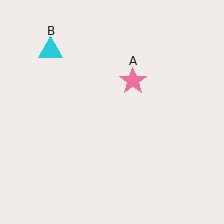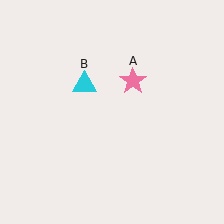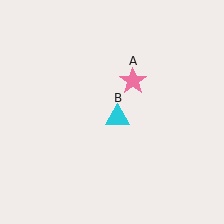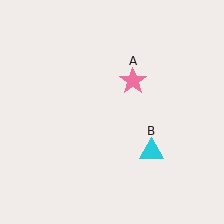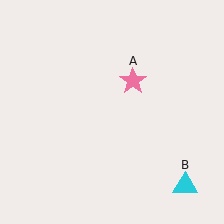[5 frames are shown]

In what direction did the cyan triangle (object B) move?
The cyan triangle (object B) moved down and to the right.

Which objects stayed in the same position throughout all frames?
Pink star (object A) remained stationary.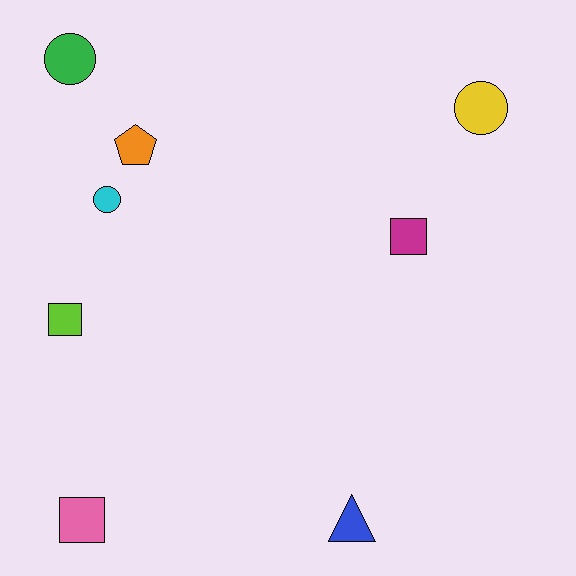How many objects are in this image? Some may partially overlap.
There are 8 objects.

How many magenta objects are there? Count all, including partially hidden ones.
There is 1 magenta object.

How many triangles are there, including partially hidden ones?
There is 1 triangle.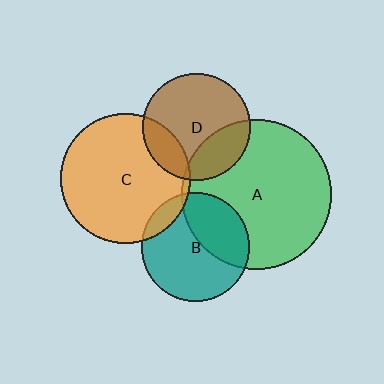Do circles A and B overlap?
Yes.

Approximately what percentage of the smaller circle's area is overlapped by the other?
Approximately 35%.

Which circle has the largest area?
Circle A (green).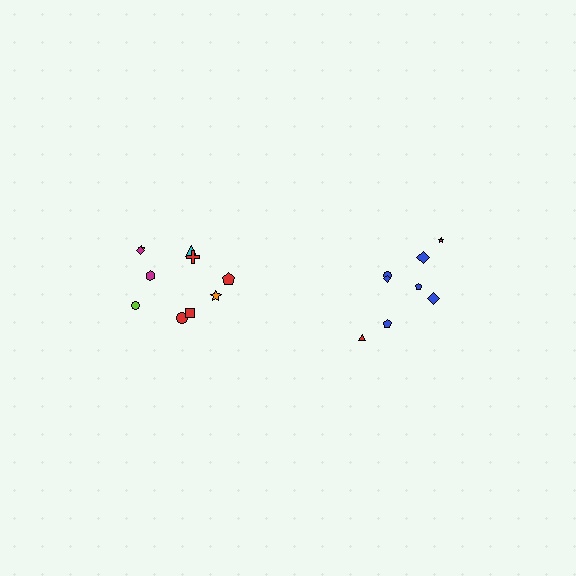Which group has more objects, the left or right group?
The left group.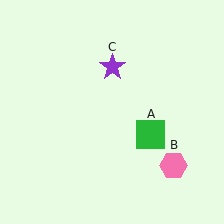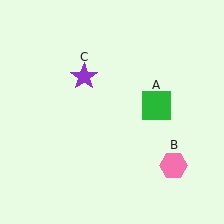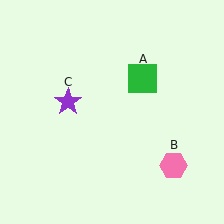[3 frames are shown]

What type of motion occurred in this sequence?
The green square (object A), purple star (object C) rotated counterclockwise around the center of the scene.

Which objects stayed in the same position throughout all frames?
Pink hexagon (object B) remained stationary.